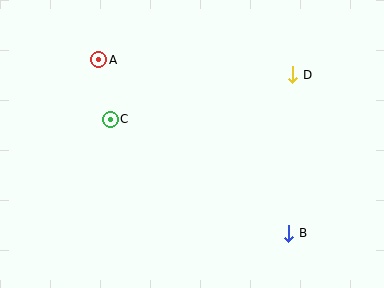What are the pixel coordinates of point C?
Point C is at (110, 119).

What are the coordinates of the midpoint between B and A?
The midpoint between B and A is at (194, 146).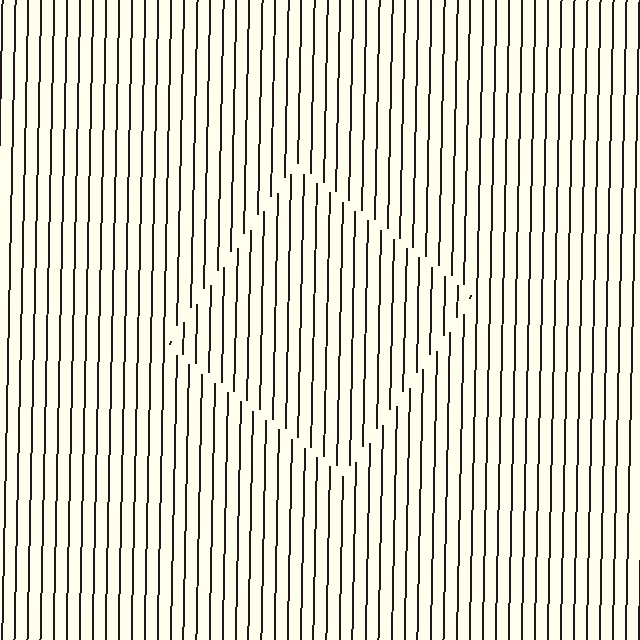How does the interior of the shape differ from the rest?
The interior of the shape contains the same grating, shifted by half a period — the contour is defined by the phase discontinuity where line-ends from the inner and outer gratings abut.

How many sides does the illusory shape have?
4 sides — the line-ends trace a square.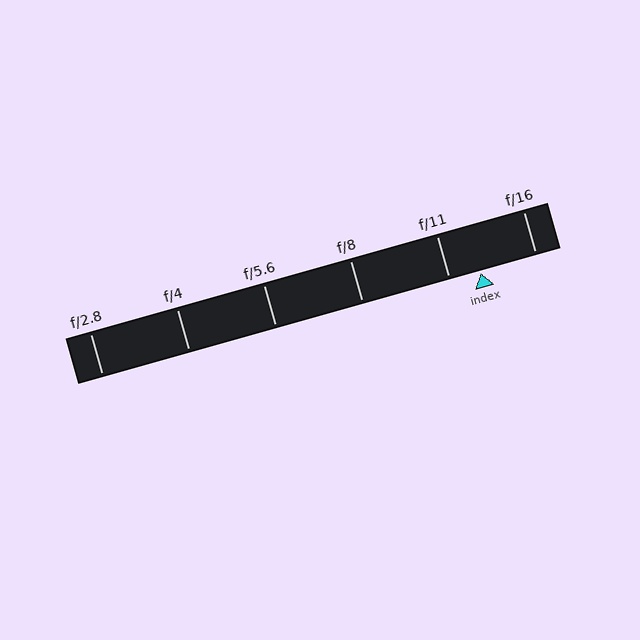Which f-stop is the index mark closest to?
The index mark is closest to f/11.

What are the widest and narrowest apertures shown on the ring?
The widest aperture shown is f/2.8 and the narrowest is f/16.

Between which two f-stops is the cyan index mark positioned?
The index mark is between f/11 and f/16.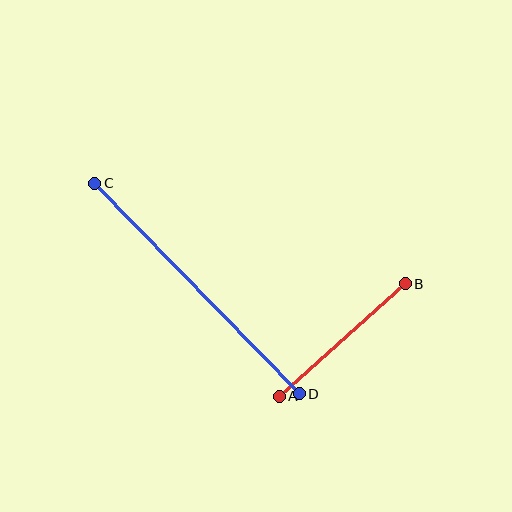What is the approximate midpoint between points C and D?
The midpoint is at approximately (197, 289) pixels.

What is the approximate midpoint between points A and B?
The midpoint is at approximately (342, 340) pixels.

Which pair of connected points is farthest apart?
Points C and D are farthest apart.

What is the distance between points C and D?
The distance is approximately 294 pixels.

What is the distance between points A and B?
The distance is approximately 169 pixels.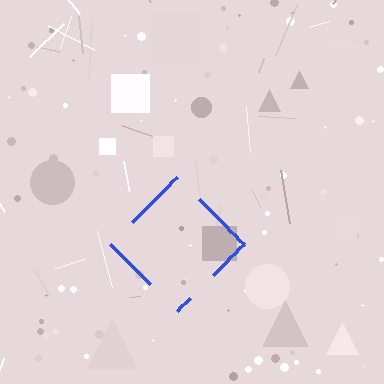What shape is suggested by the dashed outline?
The dashed outline suggests a diamond.